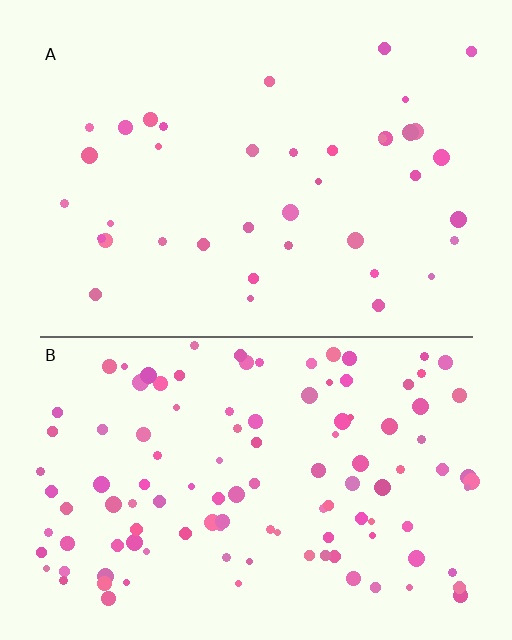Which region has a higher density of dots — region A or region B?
B (the bottom).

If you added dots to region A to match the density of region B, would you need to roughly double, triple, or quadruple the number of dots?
Approximately triple.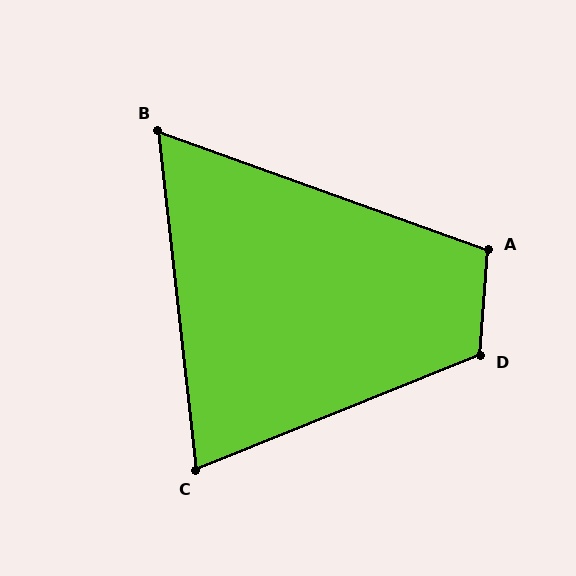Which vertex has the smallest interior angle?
B, at approximately 64 degrees.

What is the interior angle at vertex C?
Approximately 74 degrees (acute).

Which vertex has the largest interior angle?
D, at approximately 116 degrees.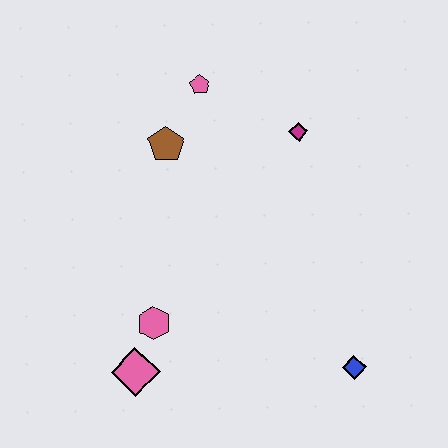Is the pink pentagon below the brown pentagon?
No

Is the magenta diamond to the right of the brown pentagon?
Yes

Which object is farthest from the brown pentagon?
The blue diamond is farthest from the brown pentagon.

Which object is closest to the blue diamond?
The pink hexagon is closest to the blue diamond.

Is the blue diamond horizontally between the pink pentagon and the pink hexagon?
No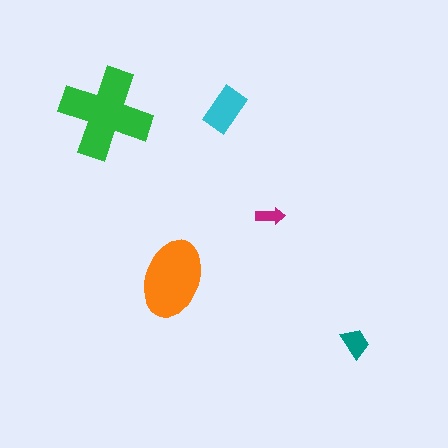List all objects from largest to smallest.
The green cross, the orange ellipse, the cyan rectangle, the teal trapezoid, the magenta arrow.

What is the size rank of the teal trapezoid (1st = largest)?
4th.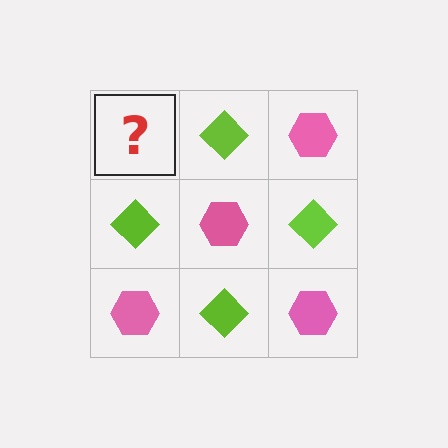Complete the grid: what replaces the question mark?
The question mark should be replaced with a pink hexagon.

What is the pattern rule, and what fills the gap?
The rule is that it alternates pink hexagon and lime diamond in a checkerboard pattern. The gap should be filled with a pink hexagon.